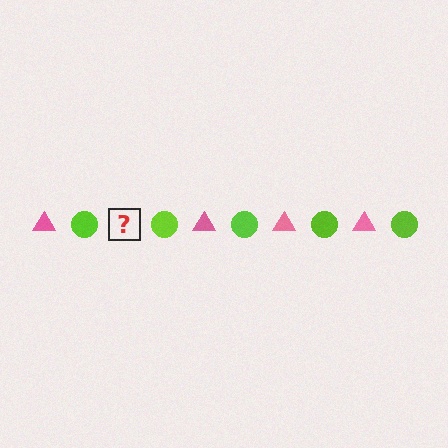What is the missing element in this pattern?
The missing element is a pink triangle.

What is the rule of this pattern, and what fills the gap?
The rule is that the pattern alternates between pink triangle and lime circle. The gap should be filled with a pink triangle.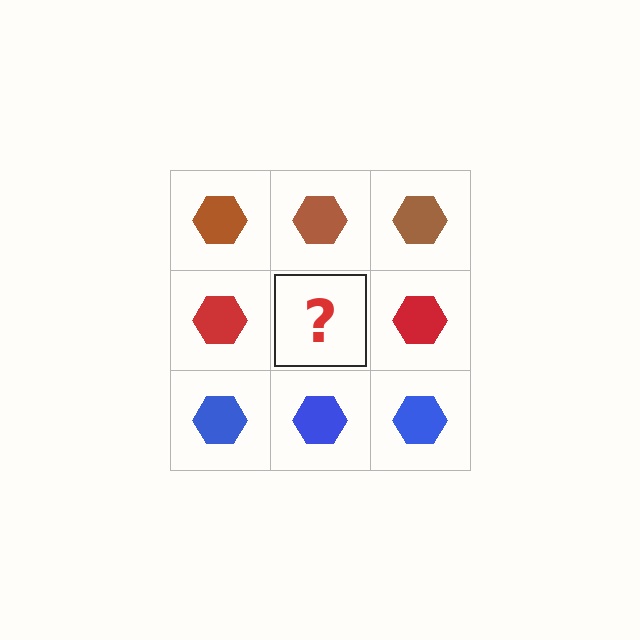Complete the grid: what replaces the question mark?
The question mark should be replaced with a red hexagon.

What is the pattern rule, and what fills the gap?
The rule is that each row has a consistent color. The gap should be filled with a red hexagon.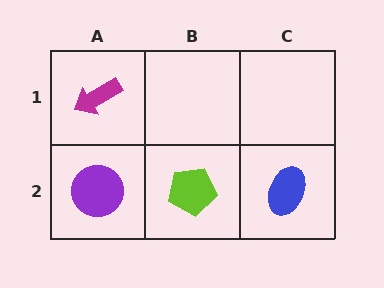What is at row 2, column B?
A lime pentagon.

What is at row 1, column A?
A magenta arrow.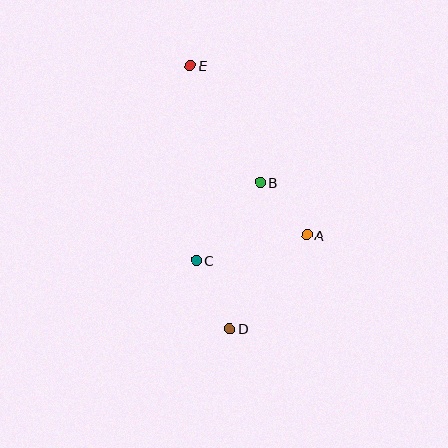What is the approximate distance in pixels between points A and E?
The distance between A and E is approximately 206 pixels.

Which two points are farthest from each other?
Points D and E are farthest from each other.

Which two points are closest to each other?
Points A and B are closest to each other.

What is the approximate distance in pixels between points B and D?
The distance between B and D is approximately 150 pixels.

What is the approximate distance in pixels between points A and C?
The distance between A and C is approximately 113 pixels.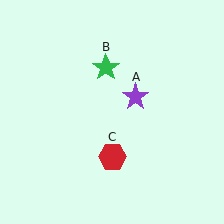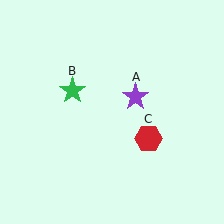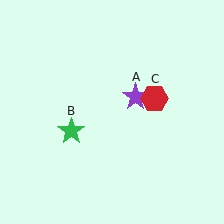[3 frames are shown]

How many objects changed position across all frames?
2 objects changed position: green star (object B), red hexagon (object C).